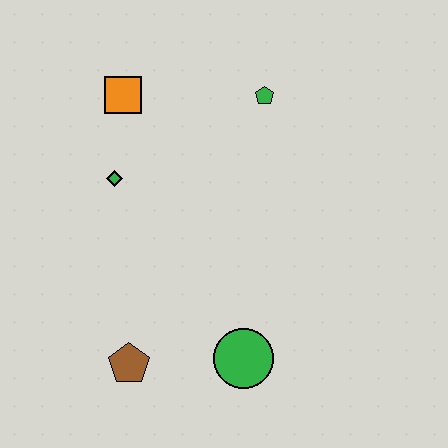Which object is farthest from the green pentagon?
The brown pentagon is farthest from the green pentagon.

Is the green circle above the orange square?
No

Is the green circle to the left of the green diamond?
No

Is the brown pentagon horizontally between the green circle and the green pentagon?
No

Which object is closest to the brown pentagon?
The green circle is closest to the brown pentagon.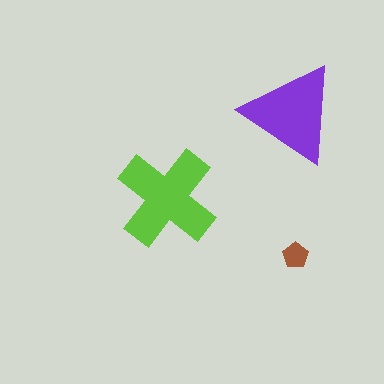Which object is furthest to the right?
The brown pentagon is rightmost.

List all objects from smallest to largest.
The brown pentagon, the purple triangle, the lime cross.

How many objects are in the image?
There are 3 objects in the image.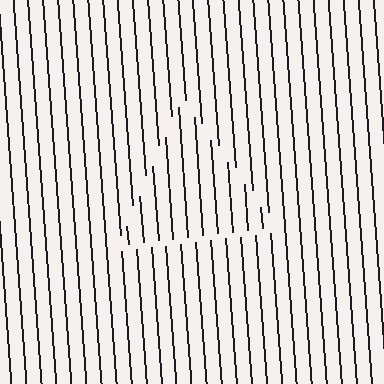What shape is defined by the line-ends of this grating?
An illusory triangle. The interior of the shape contains the same grating, shifted by half a period — the contour is defined by the phase discontinuity where line-ends from the inner and outer gratings abut.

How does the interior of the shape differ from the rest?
The interior of the shape contains the same grating, shifted by half a period — the contour is defined by the phase discontinuity where line-ends from the inner and outer gratings abut.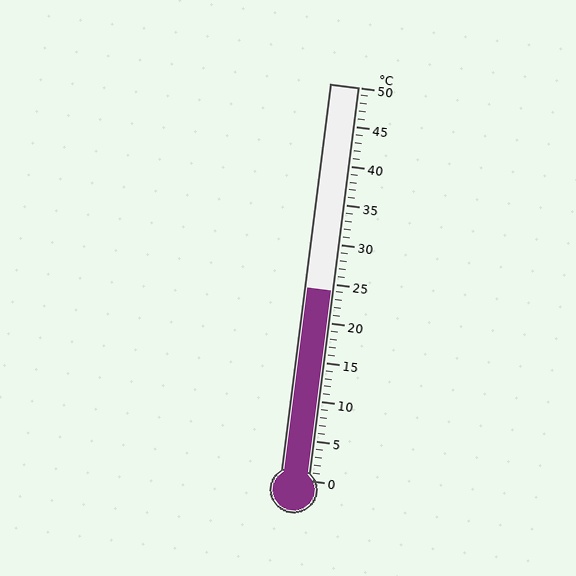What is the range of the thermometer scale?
The thermometer scale ranges from 0°C to 50°C.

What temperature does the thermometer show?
The thermometer shows approximately 24°C.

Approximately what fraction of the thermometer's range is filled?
The thermometer is filled to approximately 50% of its range.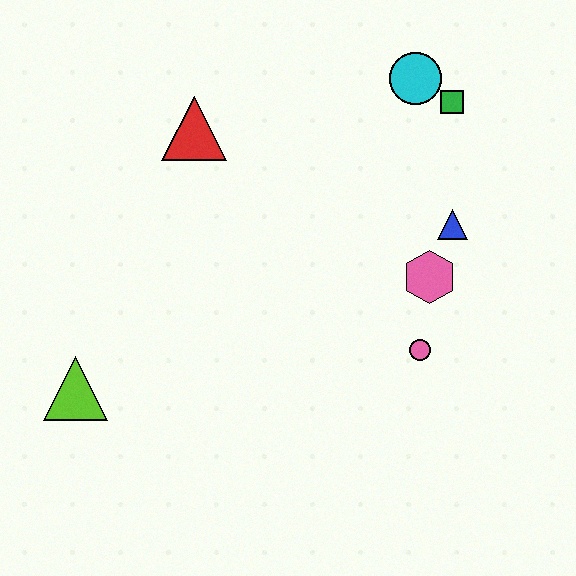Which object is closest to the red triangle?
The cyan circle is closest to the red triangle.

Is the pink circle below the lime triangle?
No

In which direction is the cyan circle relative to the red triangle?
The cyan circle is to the right of the red triangle.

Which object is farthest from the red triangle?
The pink circle is farthest from the red triangle.